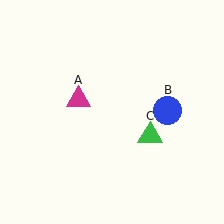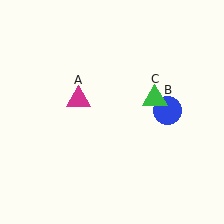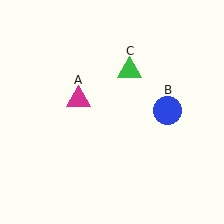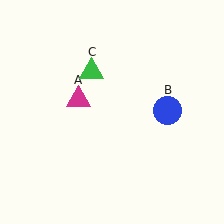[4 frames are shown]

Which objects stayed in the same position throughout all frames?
Magenta triangle (object A) and blue circle (object B) remained stationary.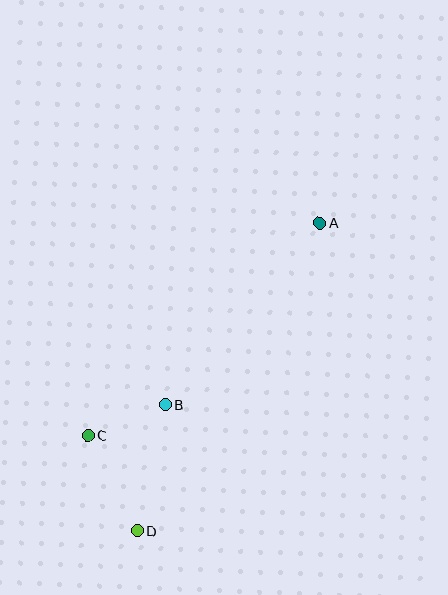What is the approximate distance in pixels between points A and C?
The distance between A and C is approximately 314 pixels.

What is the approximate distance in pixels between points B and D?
The distance between B and D is approximately 129 pixels.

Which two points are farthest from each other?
Points A and D are farthest from each other.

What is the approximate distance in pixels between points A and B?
The distance between A and B is approximately 238 pixels.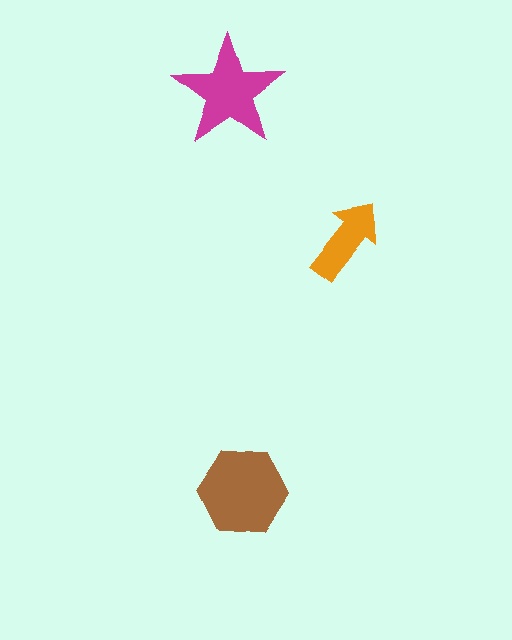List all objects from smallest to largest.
The orange arrow, the magenta star, the brown hexagon.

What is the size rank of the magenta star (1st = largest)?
2nd.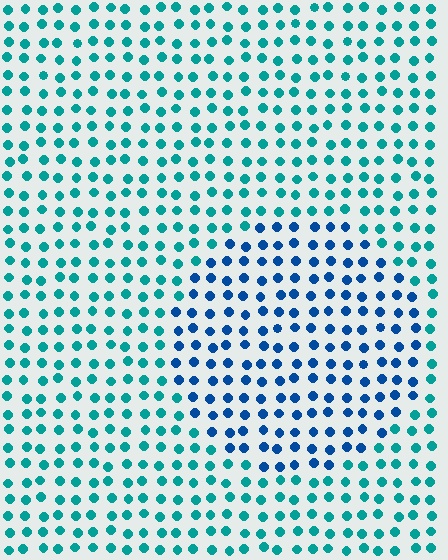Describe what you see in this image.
The image is filled with small teal elements in a uniform arrangement. A circle-shaped region is visible where the elements are tinted to a slightly different hue, forming a subtle color boundary.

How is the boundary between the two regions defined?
The boundary is defined purely by a slight shift in hue (about 36 degrees). Spacing, size, and orientation are identical on both sides.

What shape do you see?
I see a circle.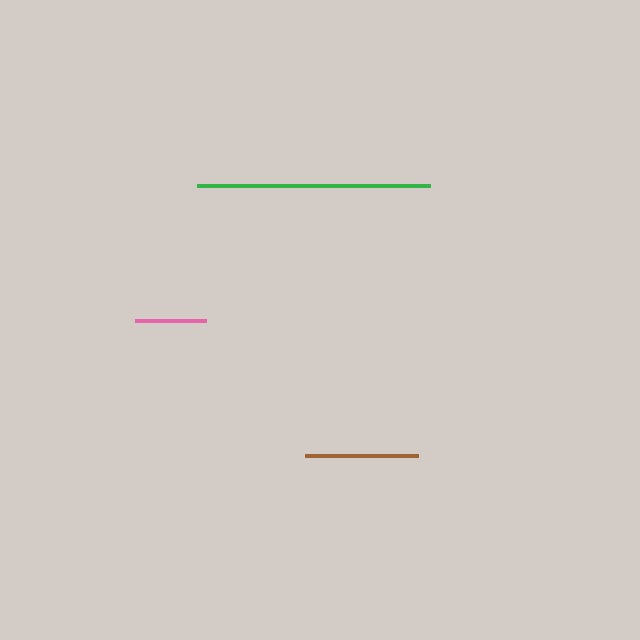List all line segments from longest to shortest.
From longest to shortest: green, brown, pink.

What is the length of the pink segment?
The pink segment is approximately 70 pixels long.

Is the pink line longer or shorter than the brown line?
The brown line is longer than the pink line.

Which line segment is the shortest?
The pink line is the shortest at approximately 70 pixels.